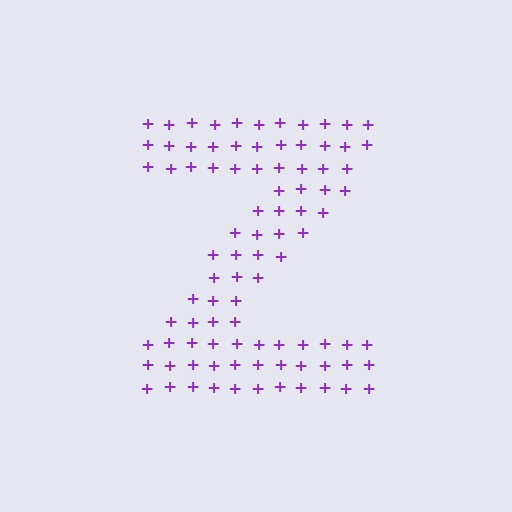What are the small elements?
The small elements are plus signs.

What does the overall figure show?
The overall figure shows the letter Z.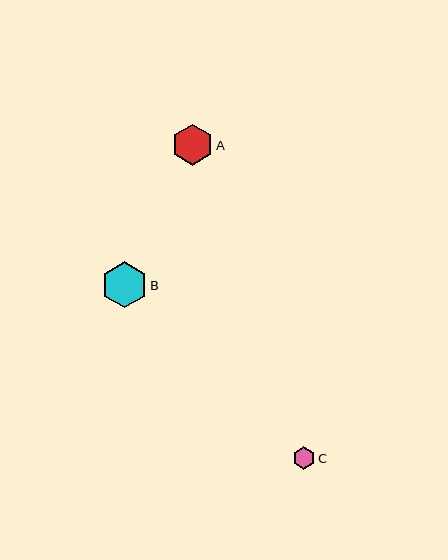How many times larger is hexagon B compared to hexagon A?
Hexagon B is approximately 1.1 times the size of hexagon A.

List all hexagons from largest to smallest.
From largest to smallest: B, A, C.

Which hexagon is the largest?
Hexagon B is the largest with a size of approximately 46 pixels.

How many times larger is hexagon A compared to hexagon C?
Hexagon A is approximately 1.8 times the size of hexagon C.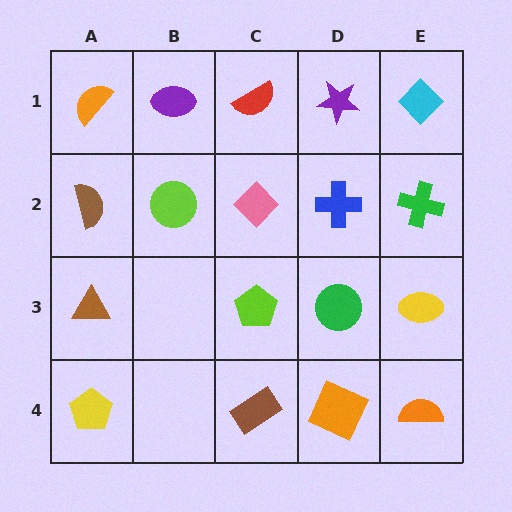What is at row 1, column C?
A red semicircle.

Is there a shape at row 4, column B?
No, that cell is empty.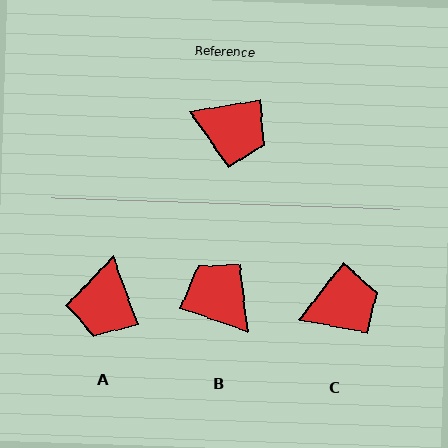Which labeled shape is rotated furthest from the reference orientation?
B, about 151 degrees away.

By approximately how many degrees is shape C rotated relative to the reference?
Approximately 43 degrees counter-clockwise.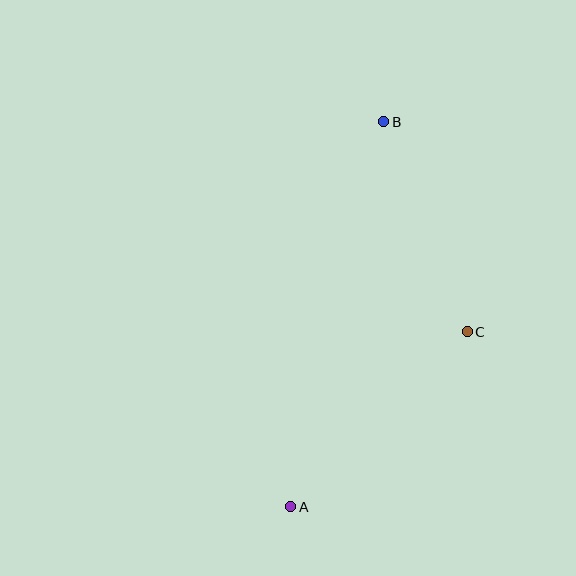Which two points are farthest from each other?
Points A and B are farthest from each other.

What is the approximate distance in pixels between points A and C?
The distance between A and C is approximately 249 pixels.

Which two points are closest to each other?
Points B and C are closest to each other.